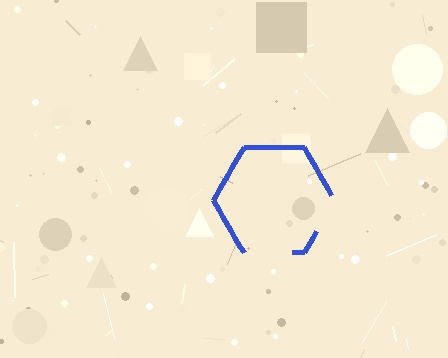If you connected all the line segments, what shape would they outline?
They would outline a hexagon.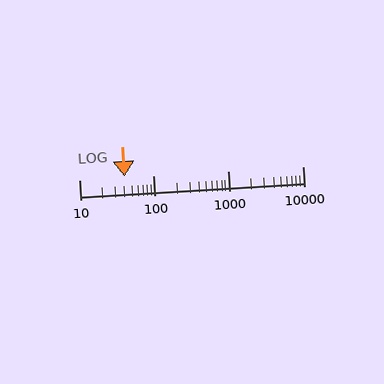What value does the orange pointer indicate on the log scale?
The pointer indicates approximately 41.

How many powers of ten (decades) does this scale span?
The scale spans 3 decades, from 10 to 10000.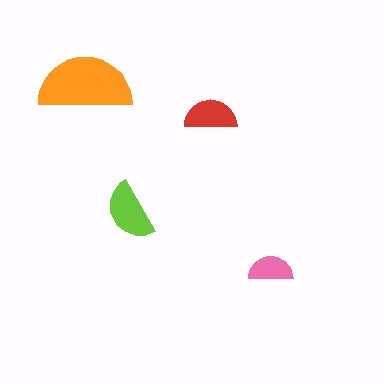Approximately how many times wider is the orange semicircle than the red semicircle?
About 2 times wider.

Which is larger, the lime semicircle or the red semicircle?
The lime one.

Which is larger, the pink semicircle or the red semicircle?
The red one.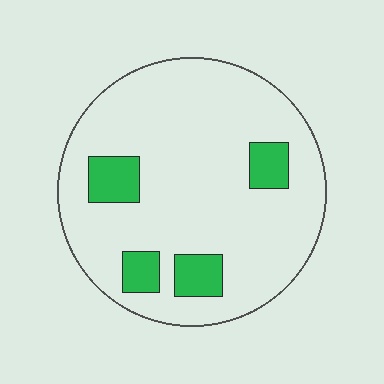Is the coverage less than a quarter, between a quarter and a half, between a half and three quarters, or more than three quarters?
Less than a quarter.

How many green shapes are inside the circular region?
4.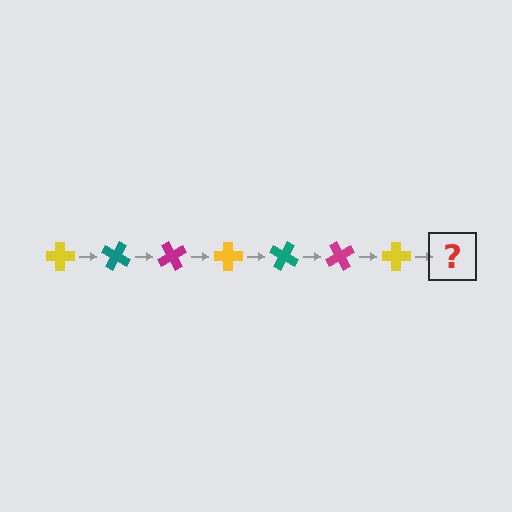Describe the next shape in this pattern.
It should be a teal cross, rotated 210 degrees from the start.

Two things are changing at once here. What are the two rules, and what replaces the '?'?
The two rules are that it rotates 30 degrees each step and the color cycles through yellow, teal, and magenta. The '?' should be a teal cross, rotated 210 degrees from the start.